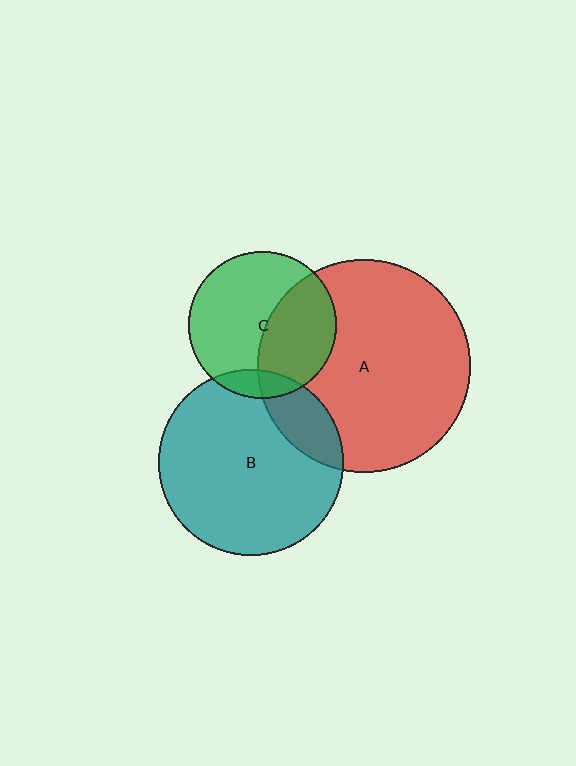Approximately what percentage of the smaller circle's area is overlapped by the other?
Approximately 15%.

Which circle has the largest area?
Circle A (red).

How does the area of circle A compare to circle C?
Approximately 2.1 times.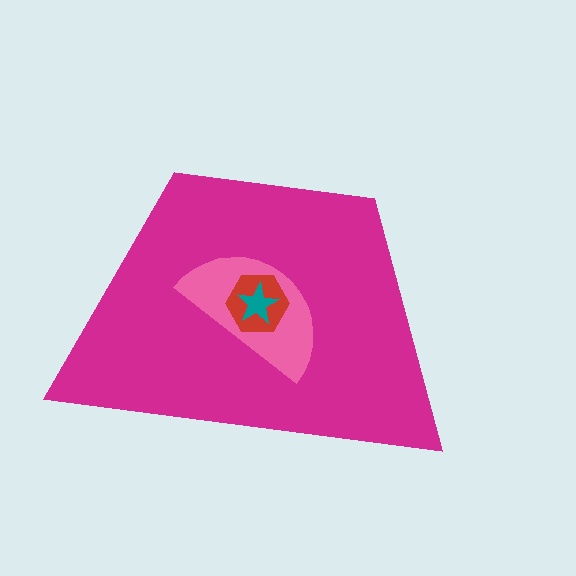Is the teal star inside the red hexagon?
Yes.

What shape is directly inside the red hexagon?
The teal star.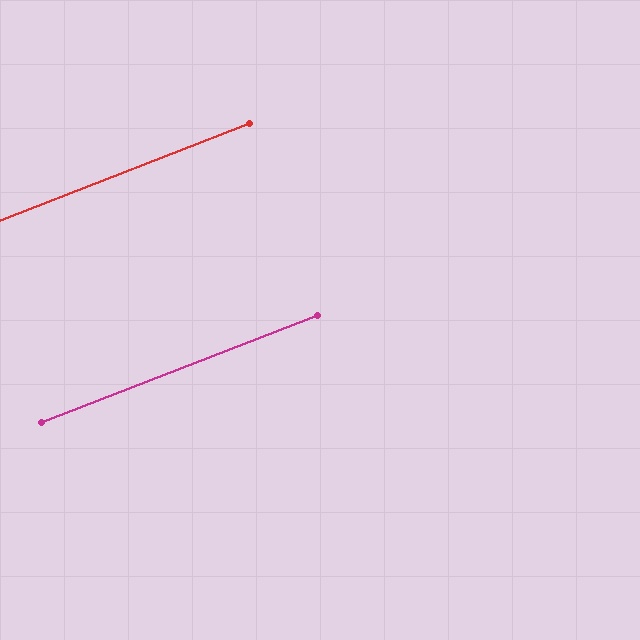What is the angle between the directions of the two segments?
Approximately 0 degrees.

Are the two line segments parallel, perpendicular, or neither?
Parallel — their directions differ by only 0.1°.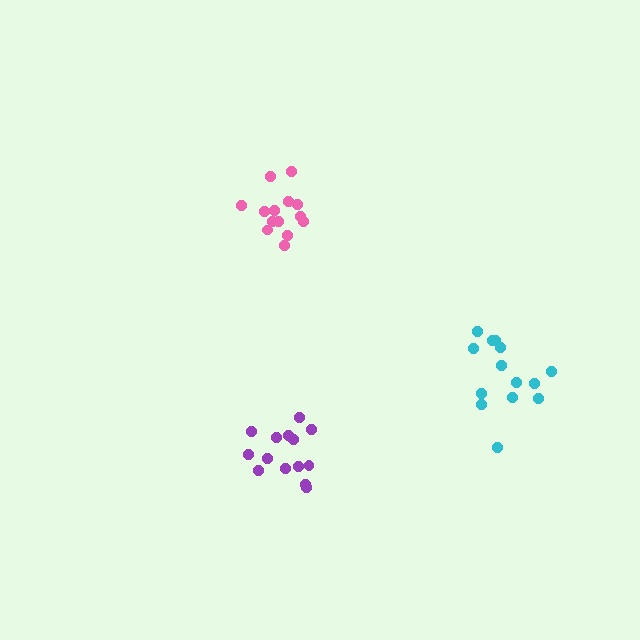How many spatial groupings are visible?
There are 3 spatial groupings.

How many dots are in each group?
Group 1: 14 dots, Group 2: 14 dots, Group 3: 14 dots (42 total).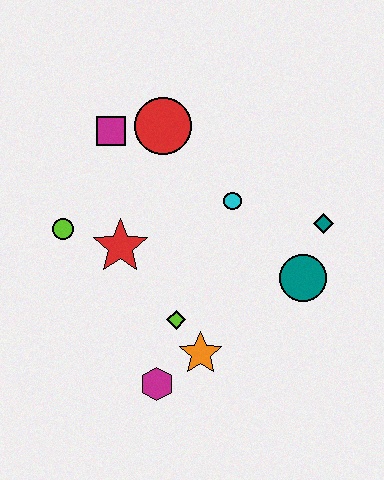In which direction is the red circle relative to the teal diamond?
The red circle is to the left of the teal diamond.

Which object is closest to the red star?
The lime circle is closest to the red star.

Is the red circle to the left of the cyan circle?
Yes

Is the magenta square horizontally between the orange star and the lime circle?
Yes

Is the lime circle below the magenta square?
Yes